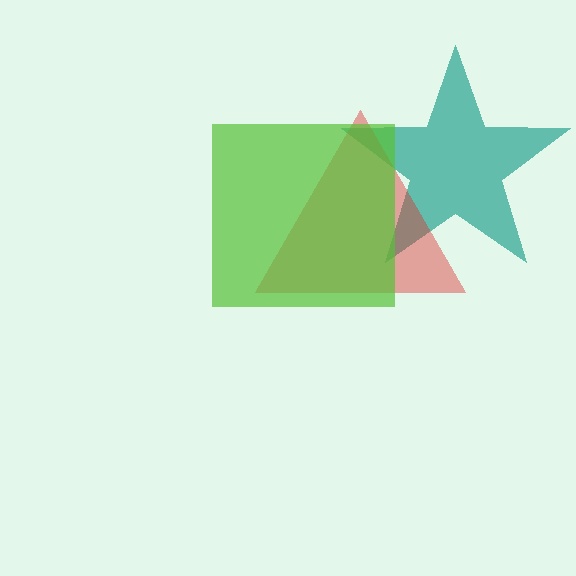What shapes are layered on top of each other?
The layered shapes are: a teal star, a red triangle, a lime square.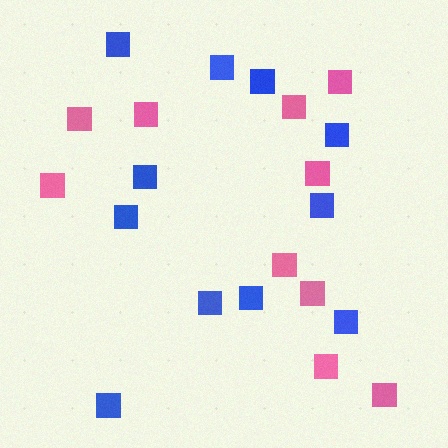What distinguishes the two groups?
There are 2 groups: one group of blue squares (11) and one group of pink squares (10).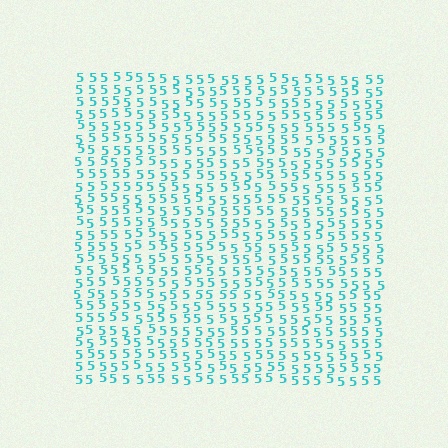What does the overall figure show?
The overall figure shows a square.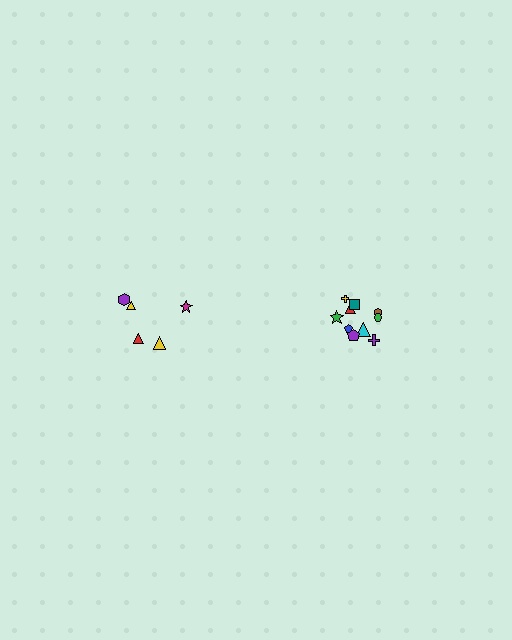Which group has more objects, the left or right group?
The right group.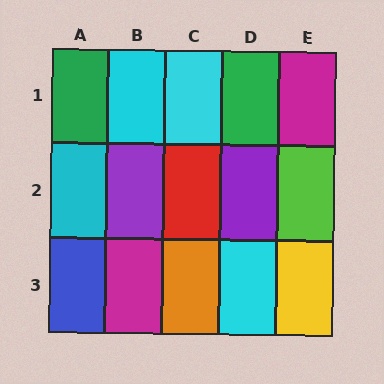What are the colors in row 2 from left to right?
Cyan, purple, red, purple, lime.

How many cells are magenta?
2 cells are magenta.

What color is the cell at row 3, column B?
Magenta.